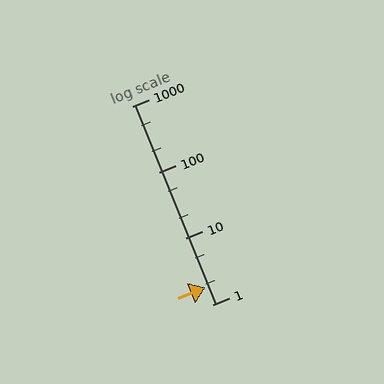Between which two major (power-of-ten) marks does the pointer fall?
The pointer is between 1 and 10.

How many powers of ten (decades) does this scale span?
The scale spans 3 decades, from 1 to 1000.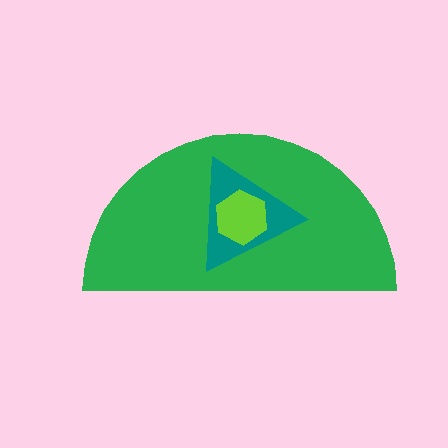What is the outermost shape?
The green semicircle.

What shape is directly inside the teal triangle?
The lime hexagon.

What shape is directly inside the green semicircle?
The teal triangle.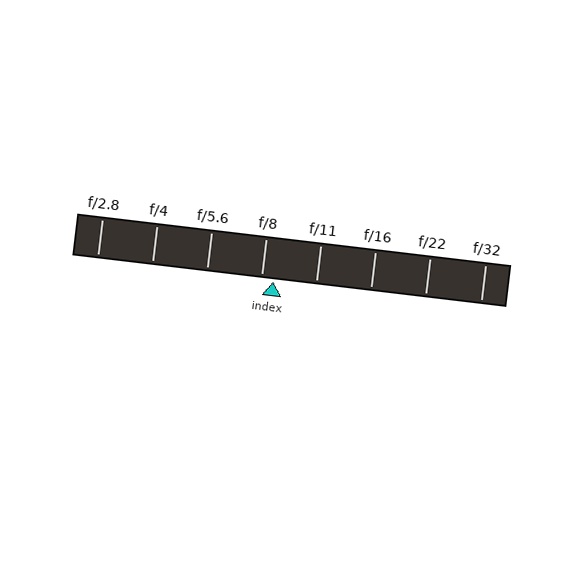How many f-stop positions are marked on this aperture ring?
There are 8 f-stop positions marked.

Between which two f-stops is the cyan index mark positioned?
The index mark is between f/8 and f/11.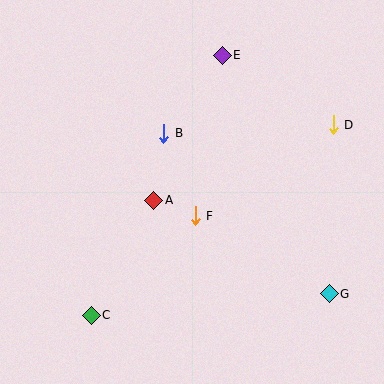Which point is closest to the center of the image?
Point F at (195, 216) is closest to the center.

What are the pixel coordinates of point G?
Point G is at (329, 294).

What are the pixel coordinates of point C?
Point C is at (91, 316).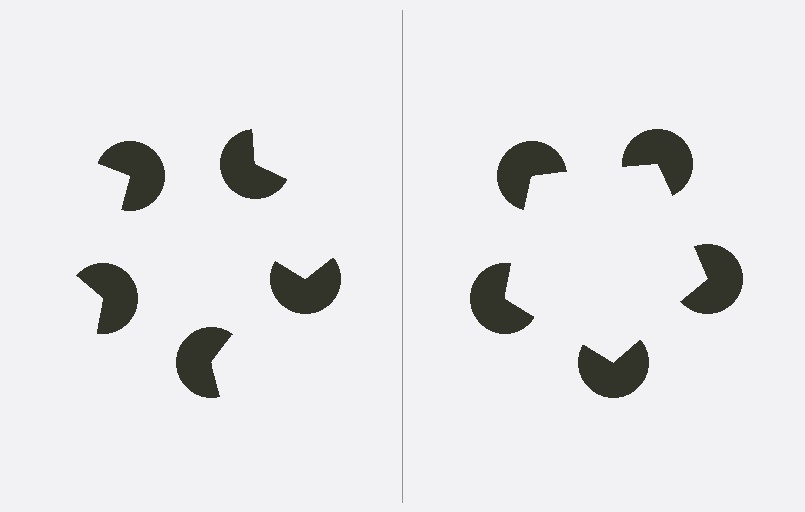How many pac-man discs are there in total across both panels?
10 — 5 on each side.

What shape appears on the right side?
An illusory pentagon.